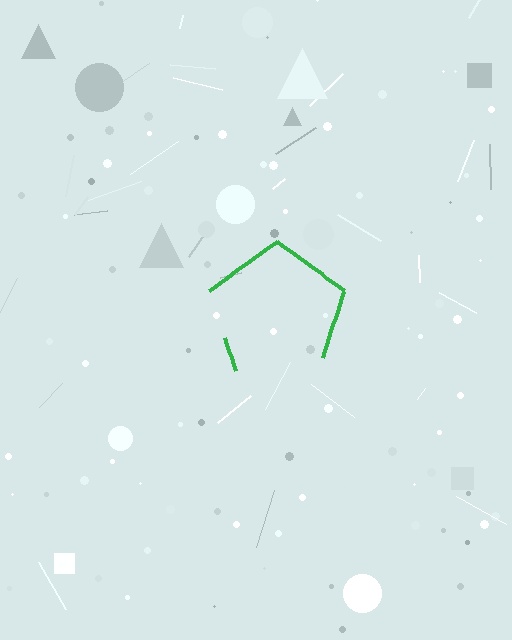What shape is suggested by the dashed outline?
The dashed outline suggests a pentagon.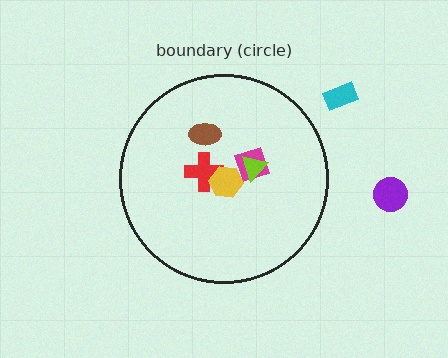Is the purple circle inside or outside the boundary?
Outside.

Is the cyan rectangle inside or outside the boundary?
Outside.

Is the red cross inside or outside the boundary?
Inside.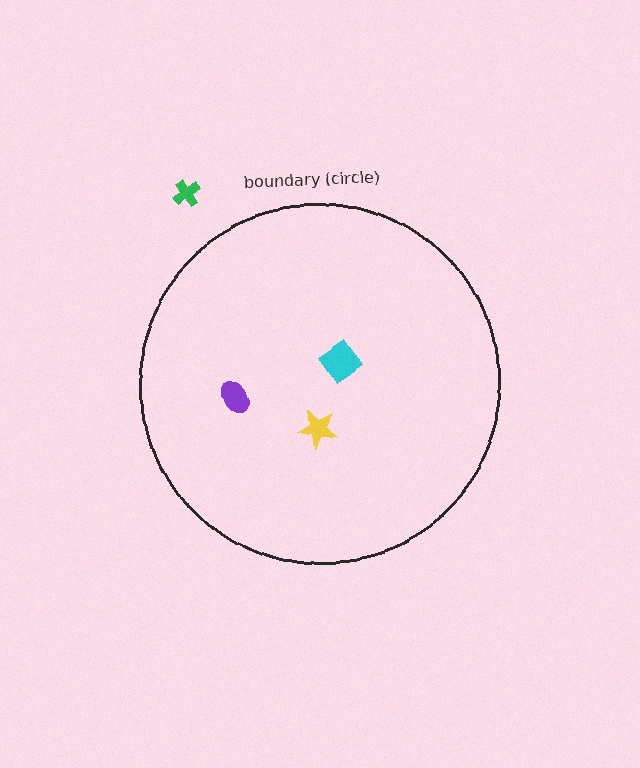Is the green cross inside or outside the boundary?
Outside.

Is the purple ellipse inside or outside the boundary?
Inside.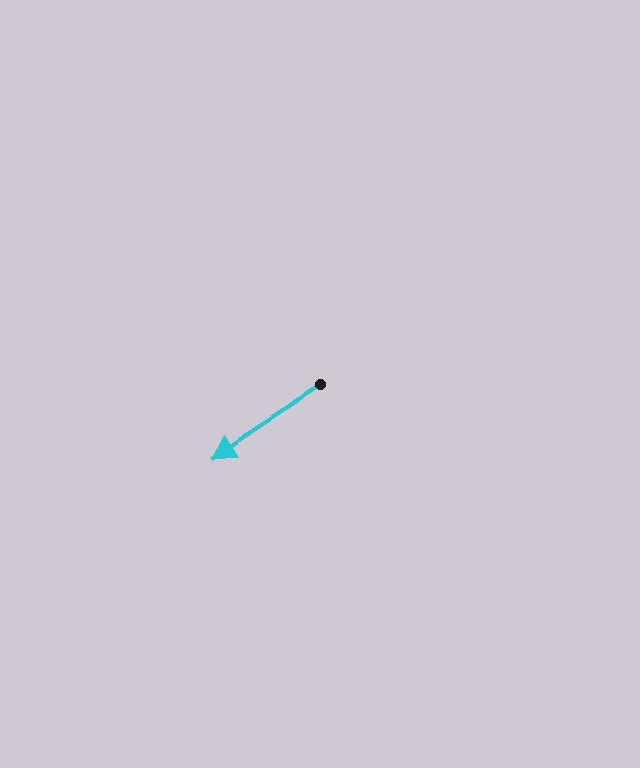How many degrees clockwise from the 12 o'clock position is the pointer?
Approximately 237 degrees.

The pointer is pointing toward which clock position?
Roughly 8 o'clock.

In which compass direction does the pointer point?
Southwest.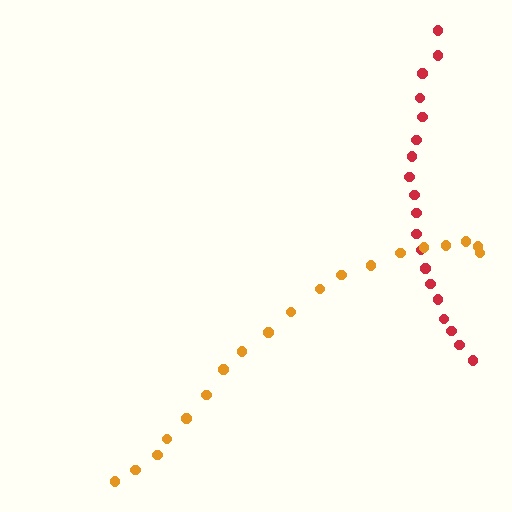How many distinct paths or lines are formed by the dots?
There are 2 distinct paths.